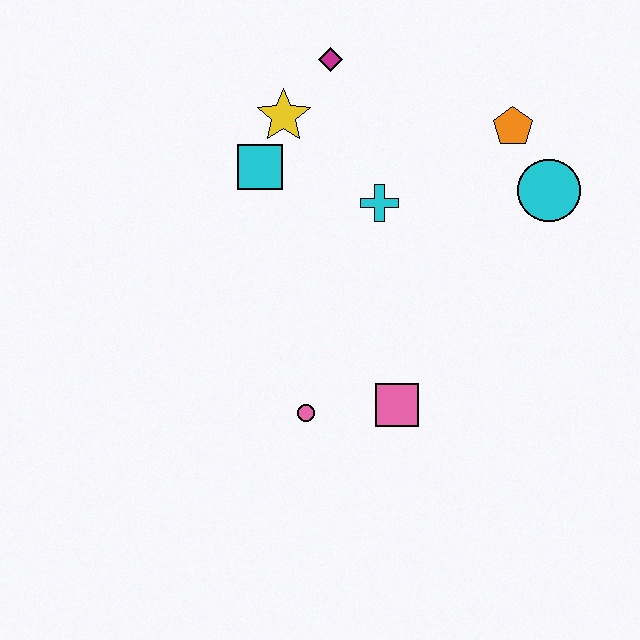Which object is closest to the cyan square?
The yellow star is closest to the cyan square.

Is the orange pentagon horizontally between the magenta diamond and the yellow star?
No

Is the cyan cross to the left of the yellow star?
No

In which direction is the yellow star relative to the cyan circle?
The yellow star is to the left of the cyan circle.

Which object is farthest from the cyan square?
The cyan circle is farthest from the cyan square.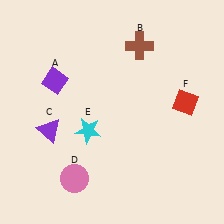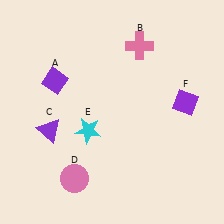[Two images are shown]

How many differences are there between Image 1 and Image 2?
There are 2 differences between the two images.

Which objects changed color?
B changed from brown to pink. F changed from red to purple.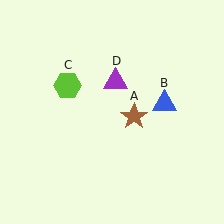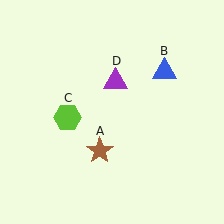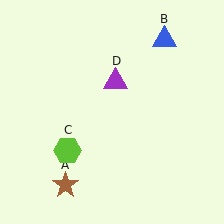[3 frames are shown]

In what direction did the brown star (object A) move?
The brown star (object A) moved down and to the left.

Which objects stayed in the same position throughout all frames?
Purple triangle (object D) remained stationary.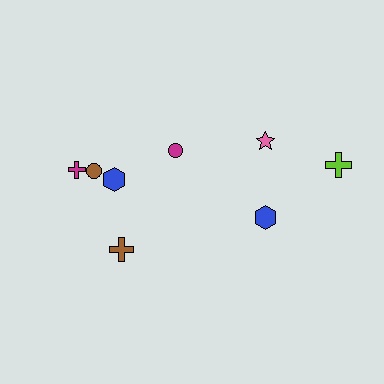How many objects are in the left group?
There are 5 objects.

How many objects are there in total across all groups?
There are 8 objects.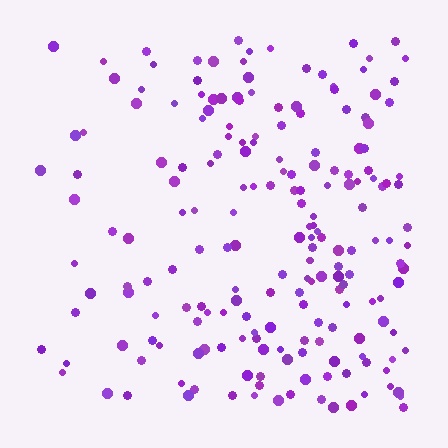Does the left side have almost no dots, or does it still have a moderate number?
Still a moderate number, just noticeably fewer than the right.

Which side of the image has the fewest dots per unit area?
The left.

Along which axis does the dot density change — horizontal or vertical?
Horizontal.